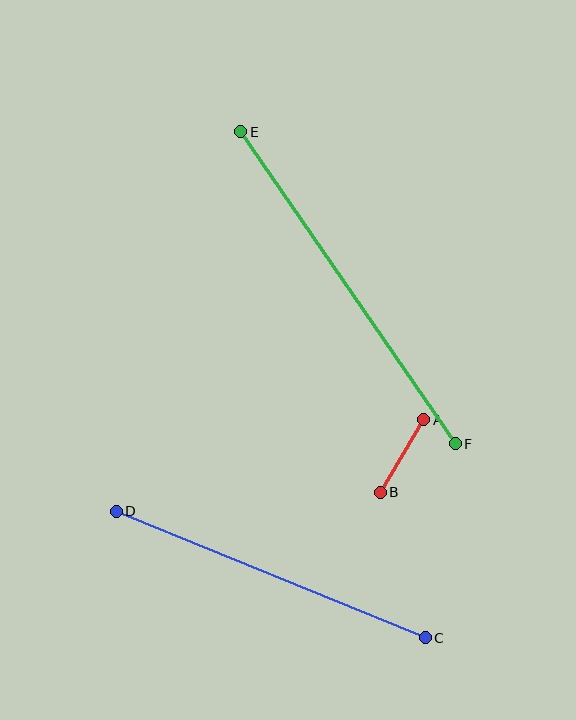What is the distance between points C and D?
The distance is approximately 334 pixels.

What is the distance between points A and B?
The distance is approximately 84 pixels.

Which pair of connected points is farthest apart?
Points E and F are farthest apart.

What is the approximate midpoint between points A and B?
The midpoint is at approximately (402, 456) pixels.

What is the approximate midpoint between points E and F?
The midpoint is at approximately (348, 288) pixels.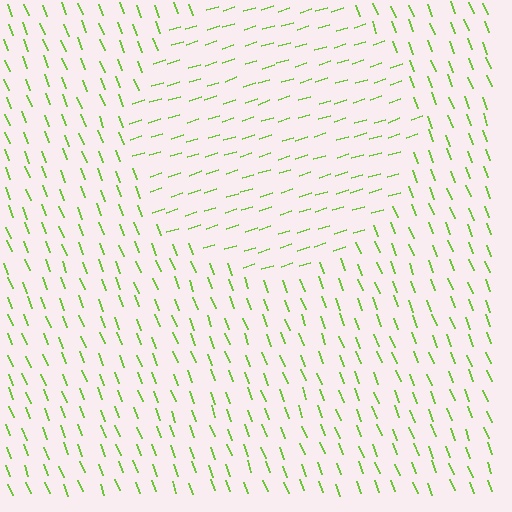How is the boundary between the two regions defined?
The boundary is defined purely by a change in line orientation (approximately 87 degrees difference). All lines are the same color and thickness.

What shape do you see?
I see a circle.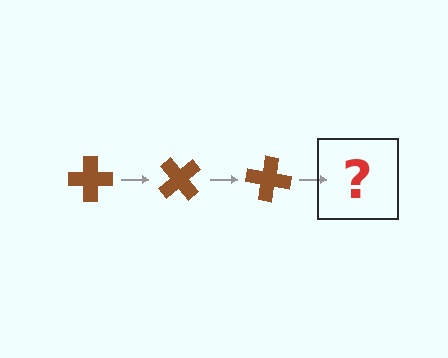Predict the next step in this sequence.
The next step is a brown cross rotated 150 degrees.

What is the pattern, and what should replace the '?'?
The pattern is that the cross rotates 50 degrees each step. The '?' should be a brown cross rotated 150 degrees.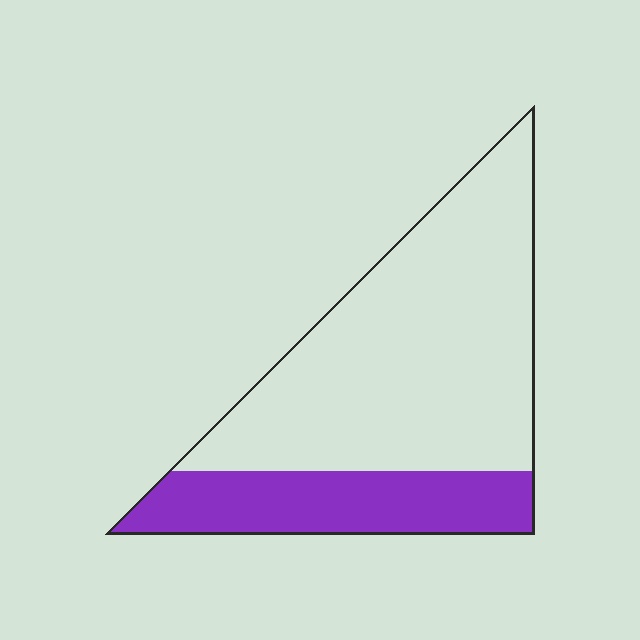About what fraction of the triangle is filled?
About one quarter (1/4).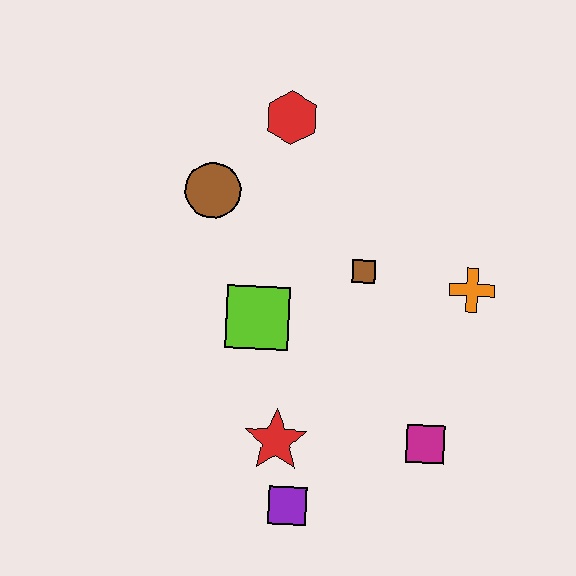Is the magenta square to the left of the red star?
No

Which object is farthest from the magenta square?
The red hexagon is farthest from the magenta square.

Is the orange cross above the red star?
Yes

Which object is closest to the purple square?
The red star is closest to the purple square.